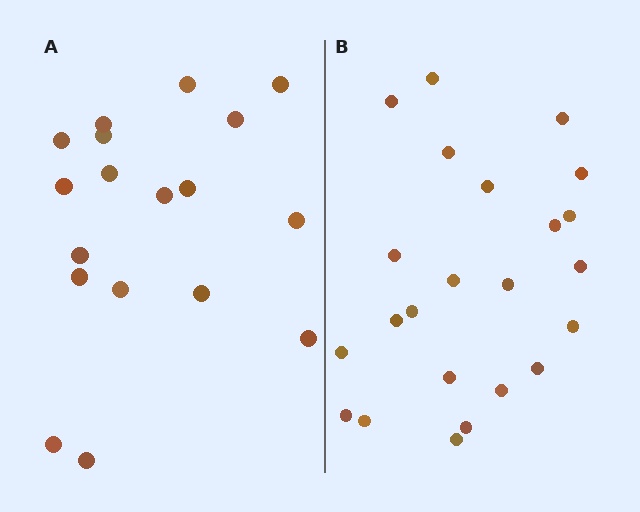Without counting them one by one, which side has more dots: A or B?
Region B (the right region) has more dots.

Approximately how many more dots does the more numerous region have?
Region B has about 5 more dots than region A.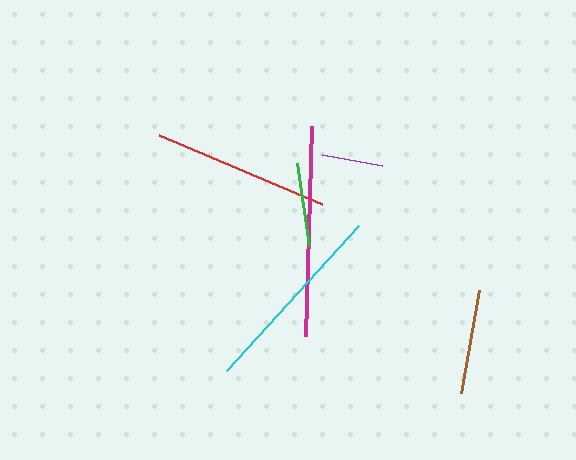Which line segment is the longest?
The magenta line is the longest at approximately 210 pixels.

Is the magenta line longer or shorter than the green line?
The magenta line is longer than the green line.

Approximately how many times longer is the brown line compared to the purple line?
The brown line is approximately 1.7 times the length of the purple line.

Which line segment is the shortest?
The purple line is the shortest at approximately 60 pixels.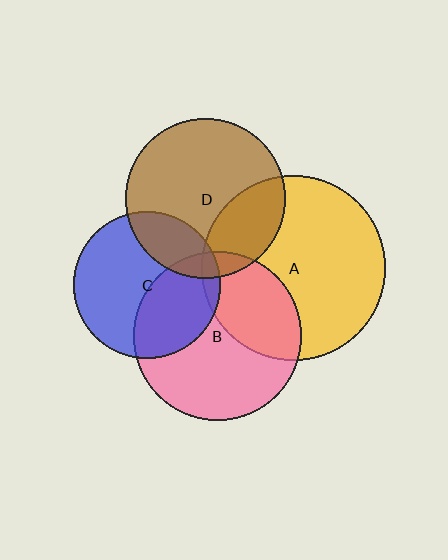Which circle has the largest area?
Circle A (yellow).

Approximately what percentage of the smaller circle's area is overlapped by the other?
Approximately 10%.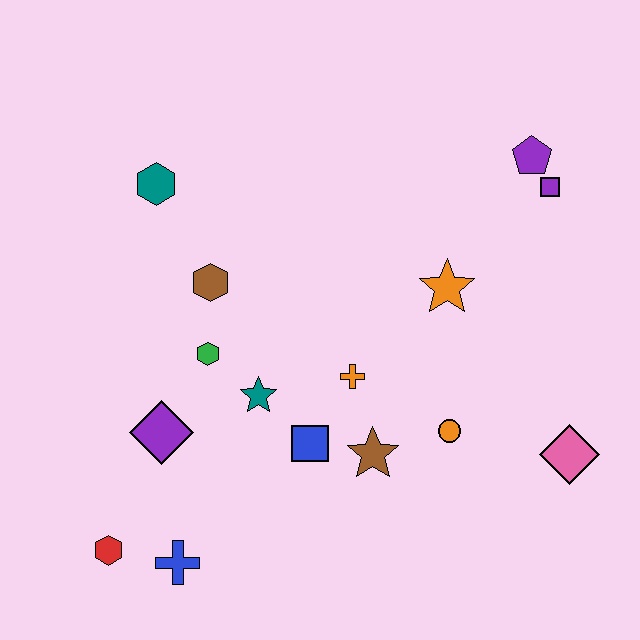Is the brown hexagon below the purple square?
Yes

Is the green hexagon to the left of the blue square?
Yes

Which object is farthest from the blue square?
The purple pentagon is farthest from the blue square.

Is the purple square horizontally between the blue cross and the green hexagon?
No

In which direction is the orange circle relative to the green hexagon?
The orange circle is to the right of the green hexagon.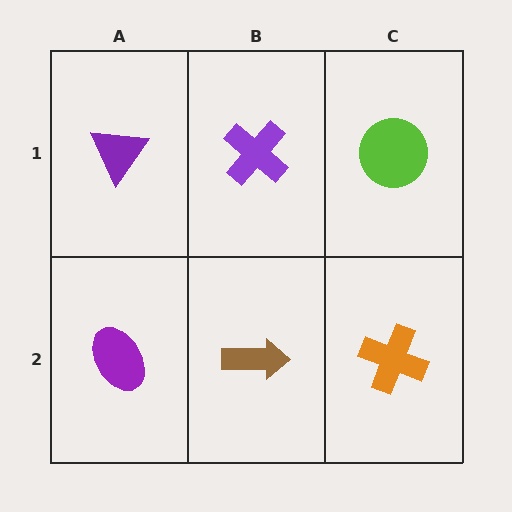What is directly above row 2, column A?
A purple triangle.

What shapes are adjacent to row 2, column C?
A lime circle (row 1, column C), a brown arrow (row 2, column B).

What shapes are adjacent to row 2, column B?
A purple cross (row 1, column B), a purple ellipse (row 2, column A), an orange cross (row 2, column C).